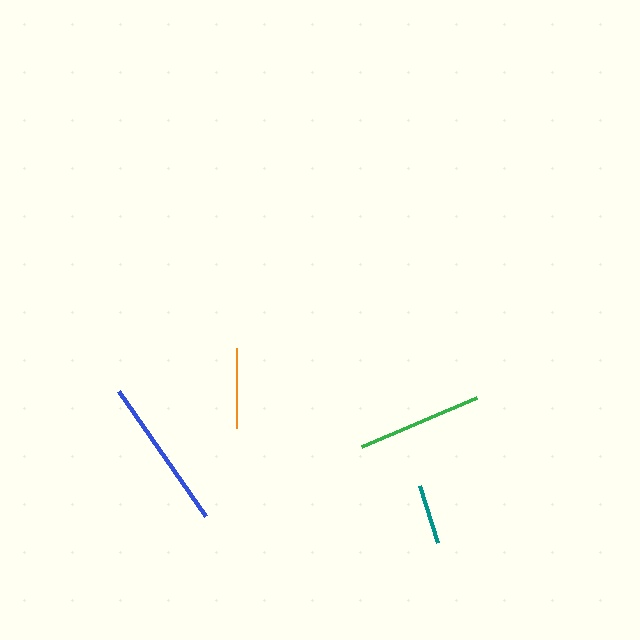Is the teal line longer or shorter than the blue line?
The blue line is longer than the teal line.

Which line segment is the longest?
The blue line is the longest at approximately 153 pixels.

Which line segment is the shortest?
The teal line is the shortest at approximately 60 pixels.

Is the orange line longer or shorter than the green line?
The green line is longer than the orange line.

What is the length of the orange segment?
The orange segment is approximately 80 pixels long.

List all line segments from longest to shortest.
From longest to shortest: blue, green, orange, teal.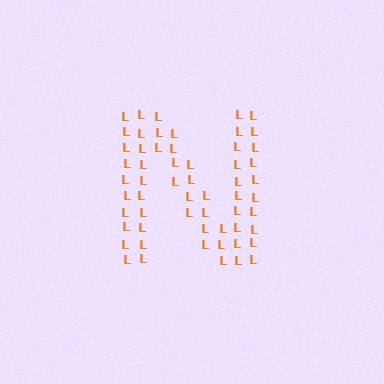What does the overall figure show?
The overall figure shows the letter N.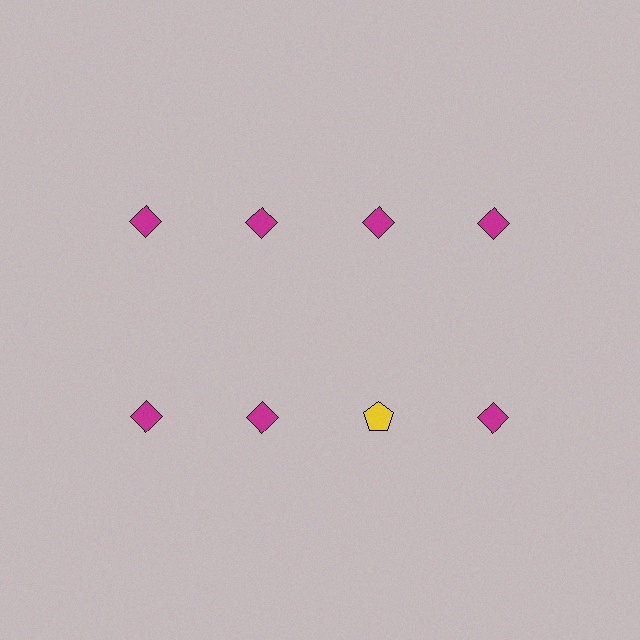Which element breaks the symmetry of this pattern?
The yellow pentagon in the second row, center column breaks the symmetry. All other shapes are magenta diamonds.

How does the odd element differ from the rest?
It differs in both color (yellow instead of magenta) and shape (pentagon instead of diamond).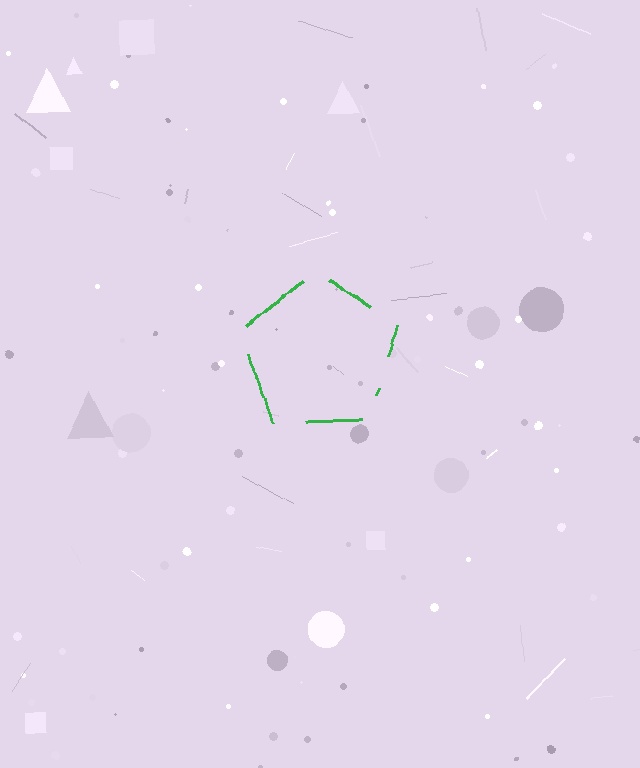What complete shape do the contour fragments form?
The contour fragments form a pentagon.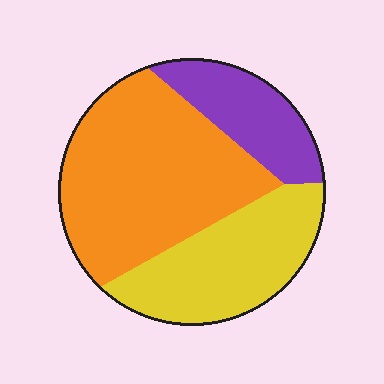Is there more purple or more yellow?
Yellow.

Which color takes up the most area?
Orange, at roughly 50%.